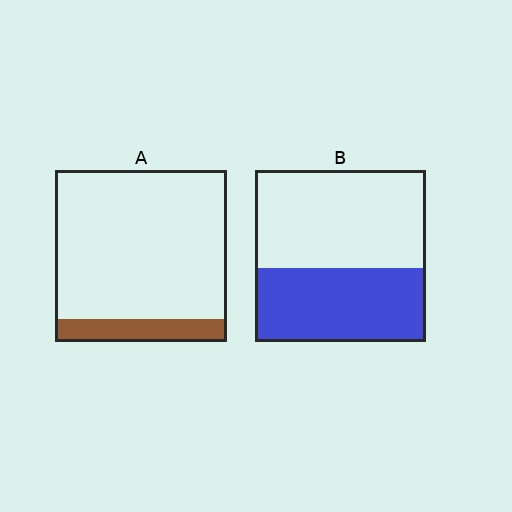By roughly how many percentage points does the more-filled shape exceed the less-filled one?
By roughly 30 percentage points (B over A).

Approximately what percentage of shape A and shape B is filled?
A is approximately 15% and B is approximately 45%.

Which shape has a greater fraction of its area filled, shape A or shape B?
Shape B.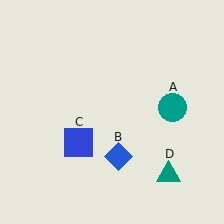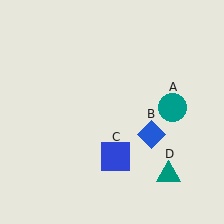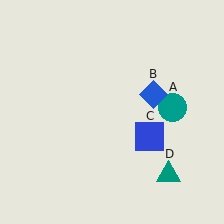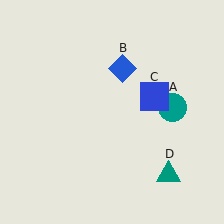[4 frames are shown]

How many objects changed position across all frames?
2 objects changed position: blue diamond (object B), blue square (object C).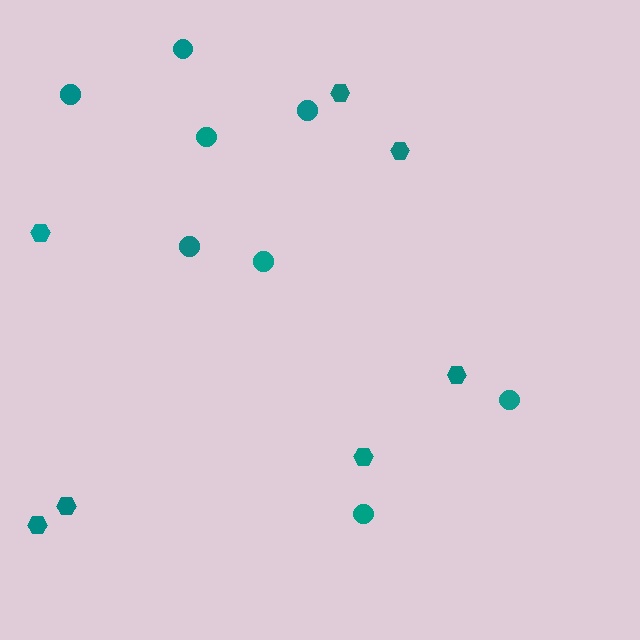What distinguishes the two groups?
There are 2 groups: one group of hexagons (7) and one group of circles (8).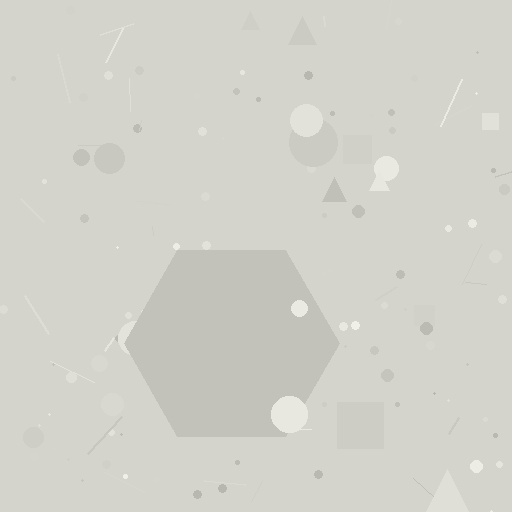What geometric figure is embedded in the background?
A hexagon is embedded in the background.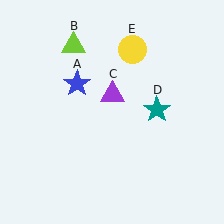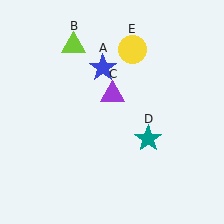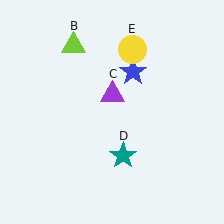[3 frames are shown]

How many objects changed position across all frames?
2 objects changed position: blue star (object A), teal star (object D).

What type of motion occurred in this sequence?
The blue star (object A), teal star (object D) rotated clockwise around the center of the scene.